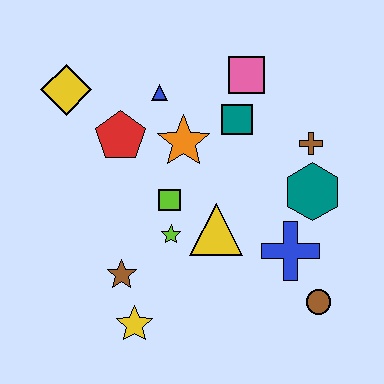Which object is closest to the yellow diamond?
The red pentagon is closest to the yellow diamond.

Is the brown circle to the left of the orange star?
No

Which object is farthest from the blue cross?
The yellow diamond is farthest from the blue cross.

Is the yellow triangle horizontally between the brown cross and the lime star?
Yes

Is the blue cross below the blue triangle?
Yes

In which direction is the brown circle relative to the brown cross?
The brown circle is below the brown cross.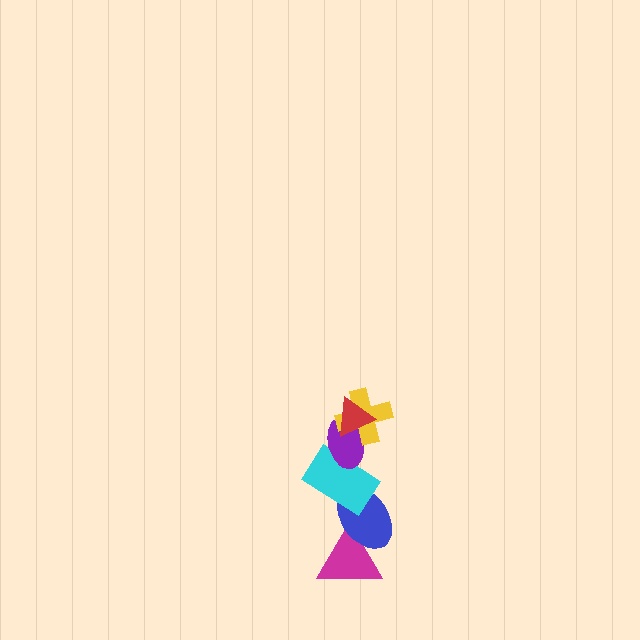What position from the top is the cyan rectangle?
The cyan rectangle is 4th from the top.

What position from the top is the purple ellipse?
The purple ellipse is 3rd from the top.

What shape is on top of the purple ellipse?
The yellow cross is on top of the purple ellipse.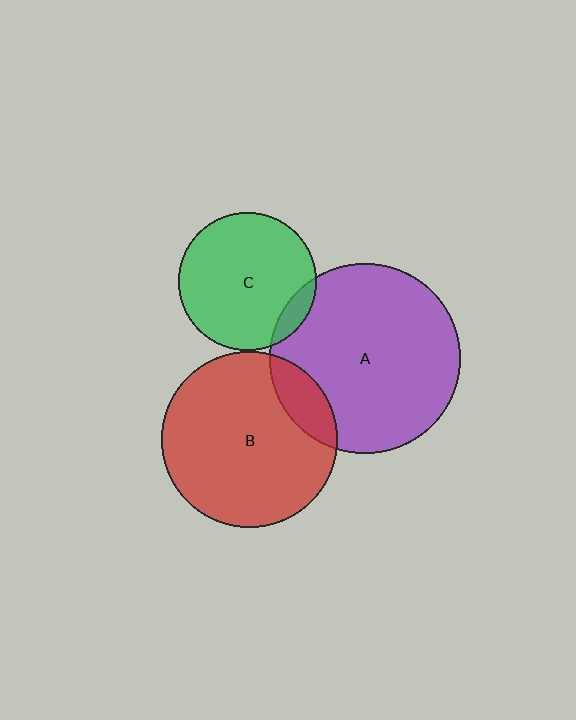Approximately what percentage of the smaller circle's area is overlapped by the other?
Approximately 10%.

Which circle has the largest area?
Circle A (purple).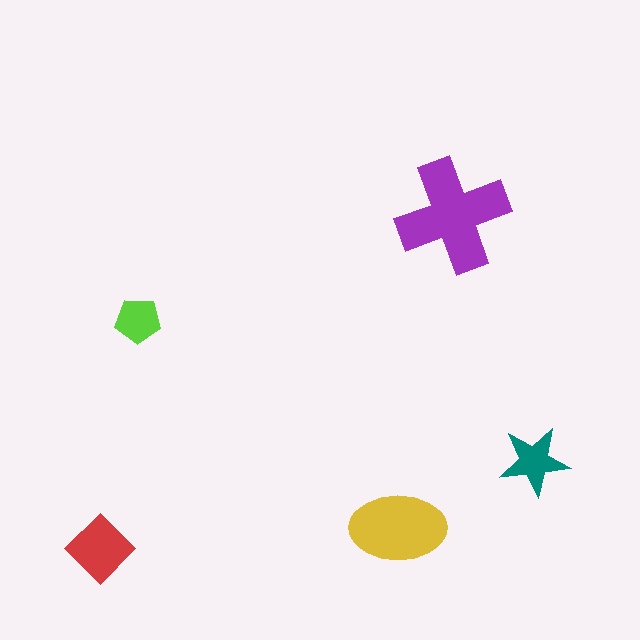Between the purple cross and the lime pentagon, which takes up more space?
The purple cross.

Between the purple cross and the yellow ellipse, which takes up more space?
The purple cross.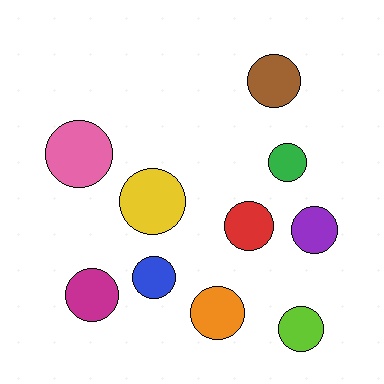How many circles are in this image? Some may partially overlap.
There are 10 circles.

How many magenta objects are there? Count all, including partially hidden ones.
There is 1 magenta object.